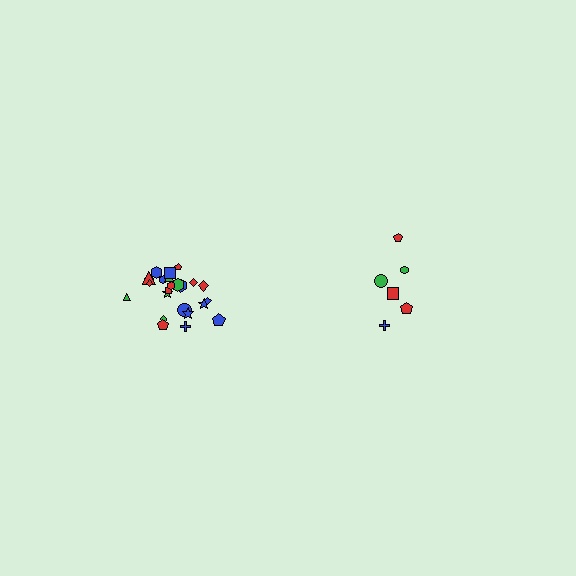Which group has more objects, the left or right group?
The left group.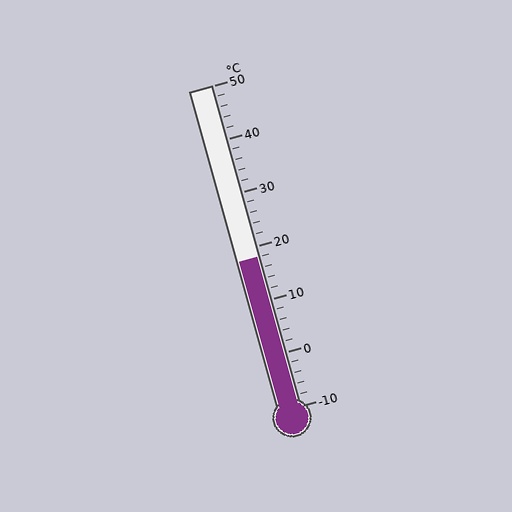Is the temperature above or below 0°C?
The temperature is above 0°C.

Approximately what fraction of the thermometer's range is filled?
The thermometer is filled to approximately 45% of its range.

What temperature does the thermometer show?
The thermometer shows approximately 18°C.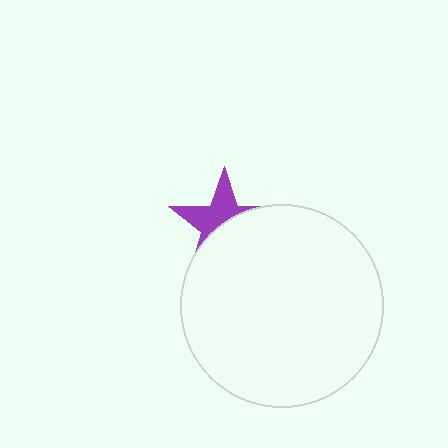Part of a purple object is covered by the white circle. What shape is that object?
It is a star.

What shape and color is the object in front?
The object in front is a white circle.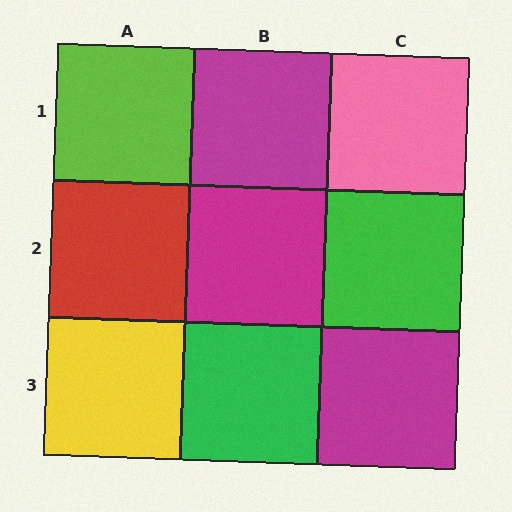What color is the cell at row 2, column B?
Magenta.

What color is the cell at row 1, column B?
Magenta.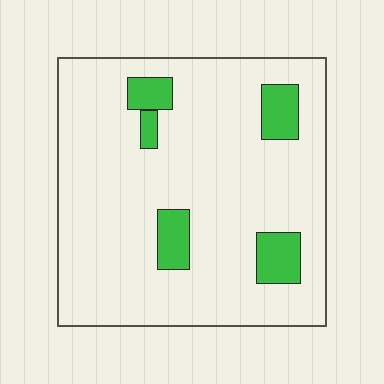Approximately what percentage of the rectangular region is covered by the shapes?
Approximately 10%.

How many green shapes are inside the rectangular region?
5.